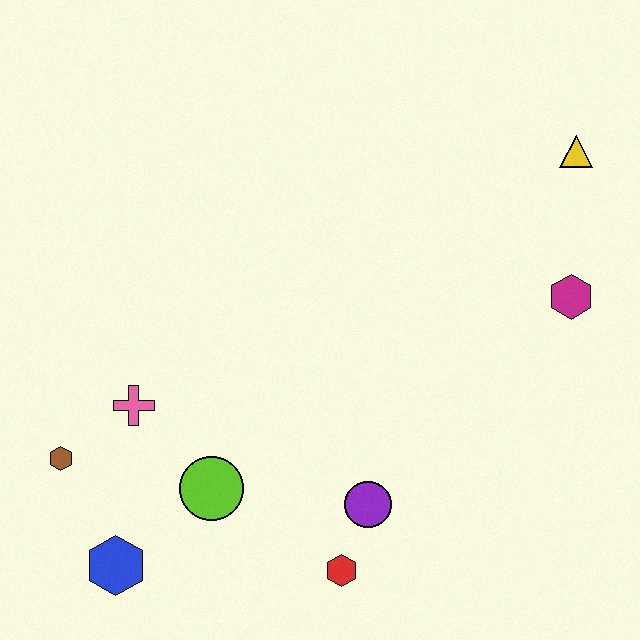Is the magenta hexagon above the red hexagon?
Yes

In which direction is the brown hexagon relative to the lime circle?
The brown hexagon is to the left of the lime circle.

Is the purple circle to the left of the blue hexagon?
No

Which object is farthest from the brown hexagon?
The yellow triangle is farthest from the brown hexagon.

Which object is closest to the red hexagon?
The purple circle is closest to the red hexagon.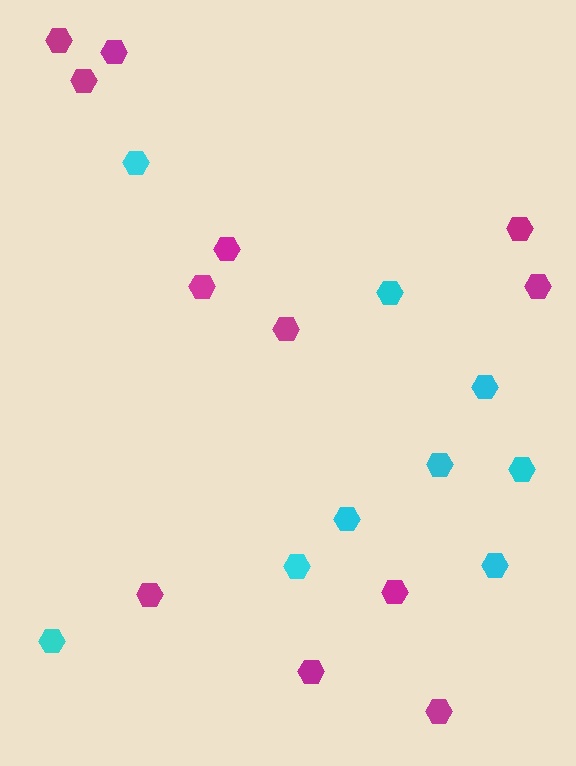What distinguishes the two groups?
There are 2 groups: one group of cyan hexagons (9) and one group of magenta hexagons (12).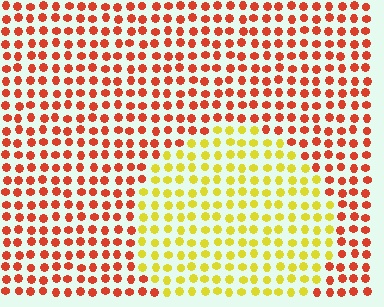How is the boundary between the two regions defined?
The boundary is defined purely by a slight shift in hue (about 53 degrees). Spacing, size, and orientation are identical on both sides.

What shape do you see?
I see a circle.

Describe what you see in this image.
The image is filled with small red elements in a uniform arrangement. A circle-shaped region is visible where the elements are tinted to a slightly different hue, forming a subtle color boundary.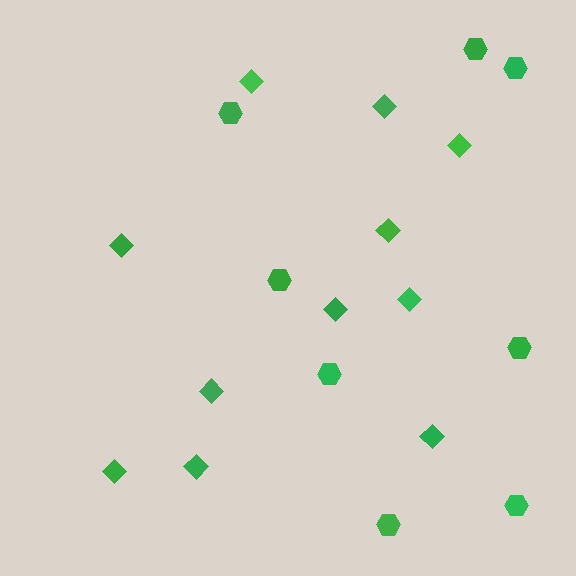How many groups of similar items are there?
There are 2 groups: one group of hexagons (8) and one group of diamonds (11).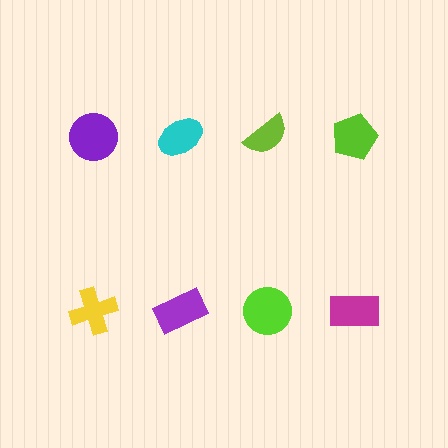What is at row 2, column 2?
A purple rectangle.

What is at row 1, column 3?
A lime semicircle.